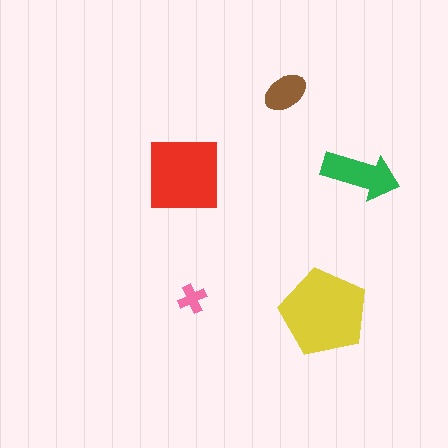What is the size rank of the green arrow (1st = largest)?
3rd.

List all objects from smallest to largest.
The pink cross, the brown ellipse, the green arrow, the red square, the yellow pentagon.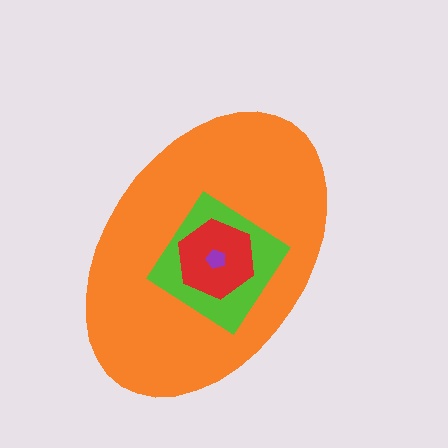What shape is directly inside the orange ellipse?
The lime diamond.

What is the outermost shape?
The orange ellipse.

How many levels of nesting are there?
4.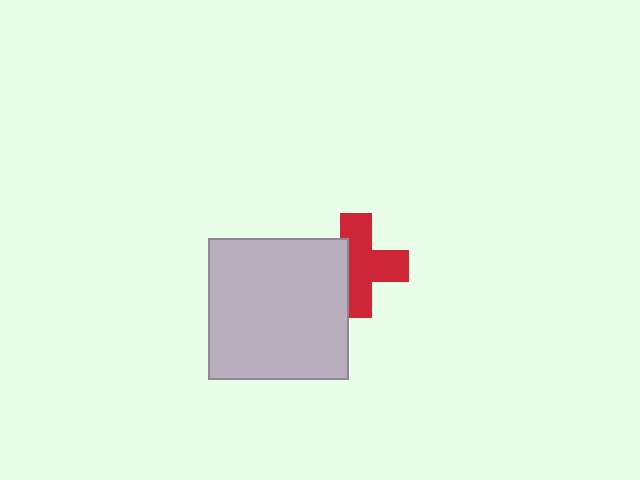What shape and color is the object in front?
The object in front is a light gray square.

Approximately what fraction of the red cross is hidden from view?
Roughly 34% of the red cross is hidden behind the light gray square.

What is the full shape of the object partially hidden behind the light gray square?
The partially hidden object is a red cross.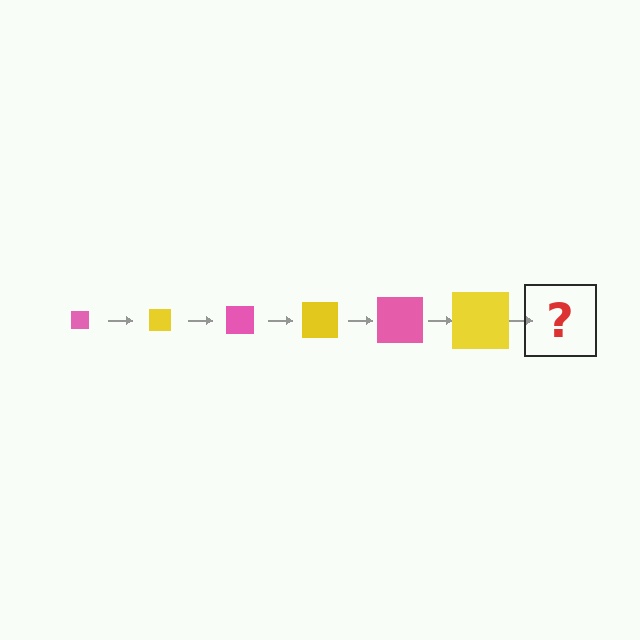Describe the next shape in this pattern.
It should be a pink square, larger than the previous one.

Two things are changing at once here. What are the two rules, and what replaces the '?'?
The two rules are that the square grows larger each step and the color cycles through pink and yellow. The '?' should be a pink square, larger than the previous one.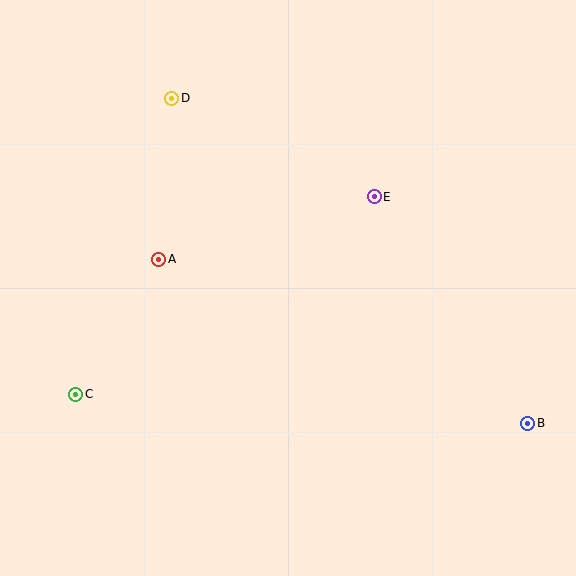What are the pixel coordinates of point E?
Point E is at (374, 197).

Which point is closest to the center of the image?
Point E at (374, 197) is closest to the center.